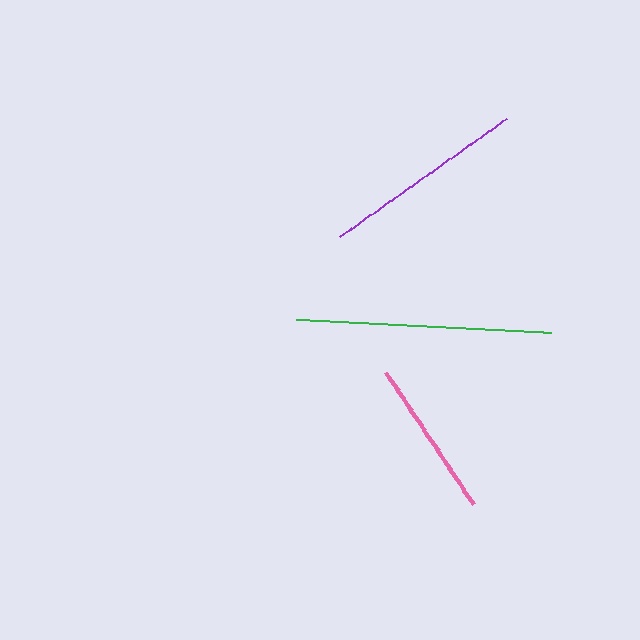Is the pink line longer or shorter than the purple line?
The purple line is longer than the pink line.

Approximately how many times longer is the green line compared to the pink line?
The green line is approximately 1.6 times the length of the pink line.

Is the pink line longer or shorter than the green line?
The green line is longer than the pink line.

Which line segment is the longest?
The green line is the longest at approximately 256 pixels.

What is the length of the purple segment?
The purple segment is approximately 203 pixels long.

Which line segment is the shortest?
The pink line is the shortest at approximately 158 pixels.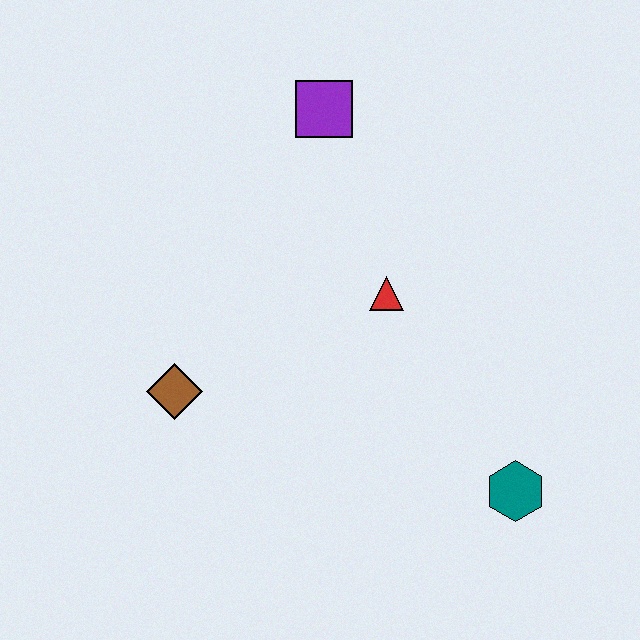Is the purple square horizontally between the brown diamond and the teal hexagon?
Yes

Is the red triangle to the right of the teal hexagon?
No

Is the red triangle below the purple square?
Yes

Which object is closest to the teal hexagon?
The red triangle is closest to the teal hexagon.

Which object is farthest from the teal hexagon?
The purple square is farthest from the teal hexagon.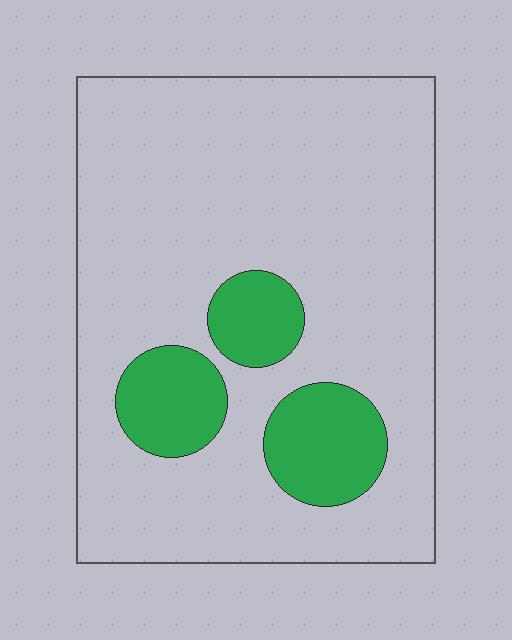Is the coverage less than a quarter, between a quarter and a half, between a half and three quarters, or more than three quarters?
Less than a quarter.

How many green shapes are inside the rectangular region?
3.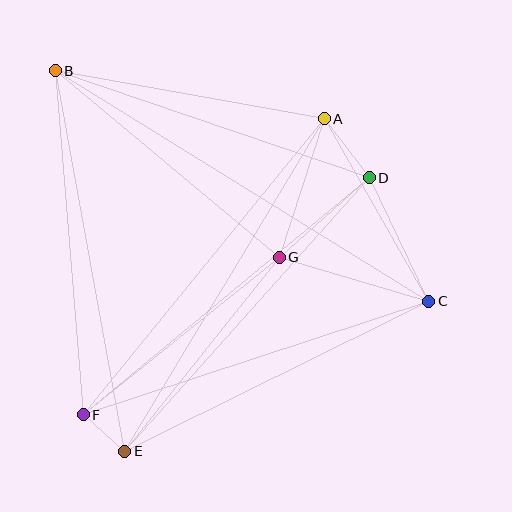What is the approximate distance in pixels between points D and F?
The distance between D and F is approximately 371 pixels.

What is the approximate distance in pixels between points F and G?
The distance between F and G is approximately 251 pixels.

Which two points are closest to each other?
Points E and F are closest to each other.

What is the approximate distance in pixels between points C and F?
The distance between C and F is approximately 364 pixels.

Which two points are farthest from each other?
Points B and C are farthest from each other.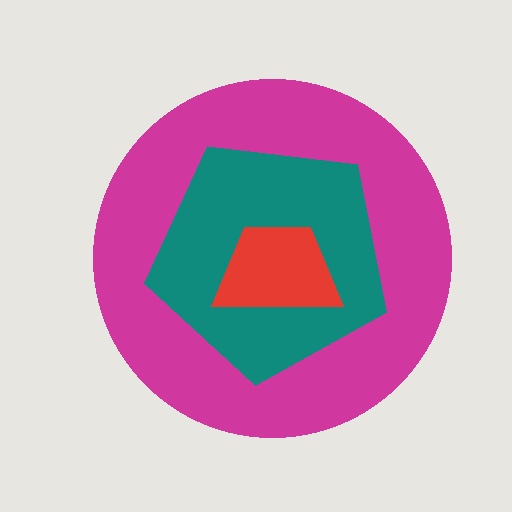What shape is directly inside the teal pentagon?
The red trapezoid.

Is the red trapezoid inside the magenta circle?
Yes.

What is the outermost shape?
The magenta circle.